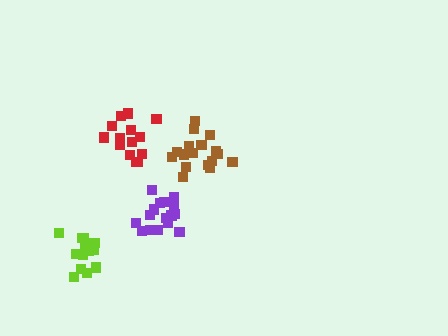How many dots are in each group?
Group 1: 17 dots, Group 2: 15 dots, Group 3: 14 dots, Group 4: 17 dots (63 total).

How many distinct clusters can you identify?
There are 4 distinct clusters.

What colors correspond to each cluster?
The clusters are colored: brown, lime, red, purple.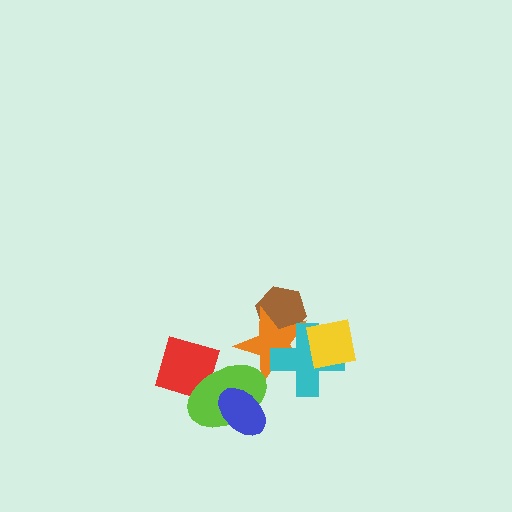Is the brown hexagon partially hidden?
Yes, it is partially covered by another shape.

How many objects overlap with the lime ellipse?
3 objects overlap with the lime ellipse.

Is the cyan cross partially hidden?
Yes, it is partially covered by another shape.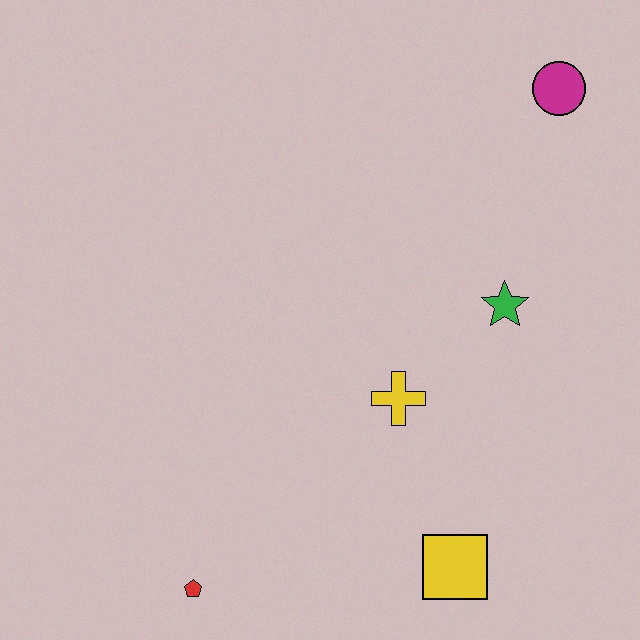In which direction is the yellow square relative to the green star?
The yellow square is below the green star.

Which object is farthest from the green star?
The red pentagon is farthest from the green star.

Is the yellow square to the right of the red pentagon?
Yes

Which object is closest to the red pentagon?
The yellow square is closest to the red pentagon.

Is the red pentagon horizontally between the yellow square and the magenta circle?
No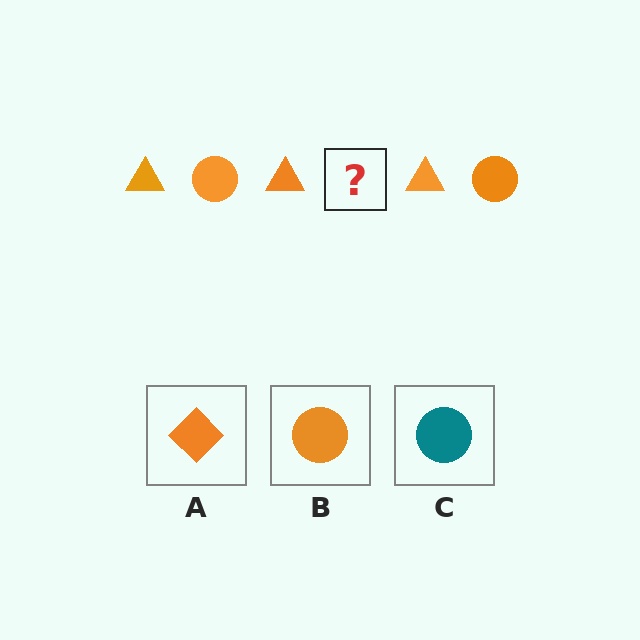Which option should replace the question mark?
Option B.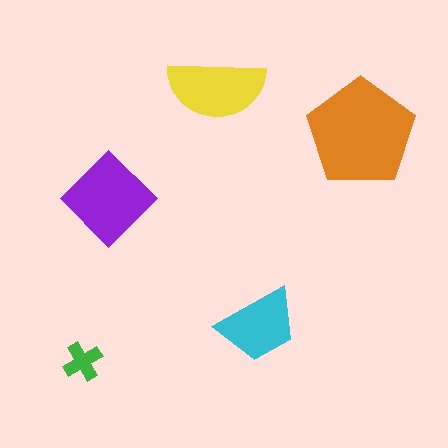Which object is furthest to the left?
The green cross is leftmost.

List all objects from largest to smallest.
The orange pentagon, the purple diamond, the yellow semicircle, the cyan trapezoid, the green cross.